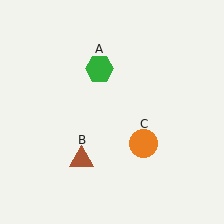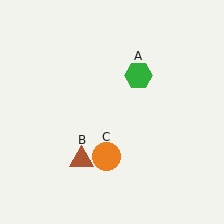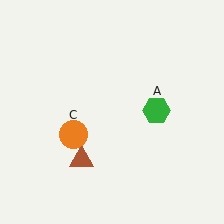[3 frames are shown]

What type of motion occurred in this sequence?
The green hexagon (object A), orange circle (object C) rotated clockwise around the center of the scene.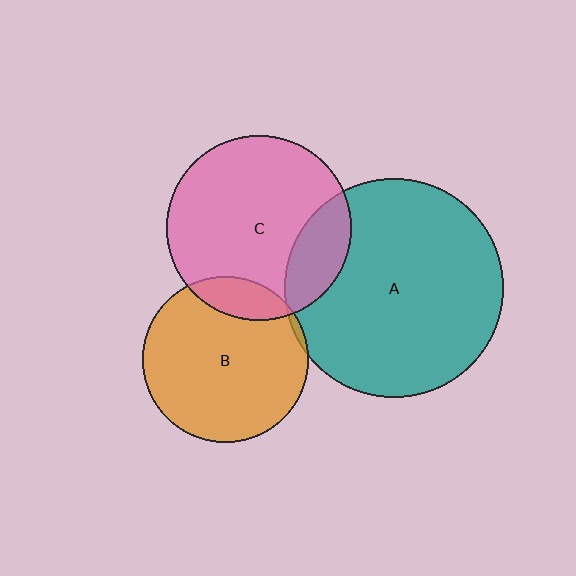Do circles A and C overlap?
Yes.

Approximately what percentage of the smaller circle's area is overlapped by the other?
Approximately 20%.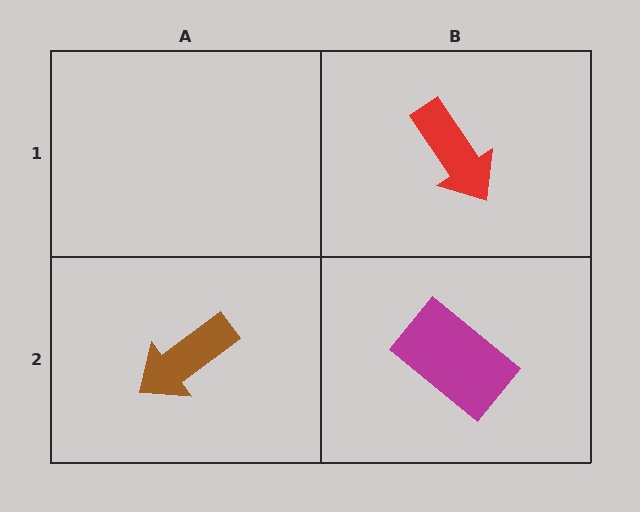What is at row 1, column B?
A red arrow.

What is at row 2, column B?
A magenta rectangle.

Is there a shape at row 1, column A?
No, that cell is empty.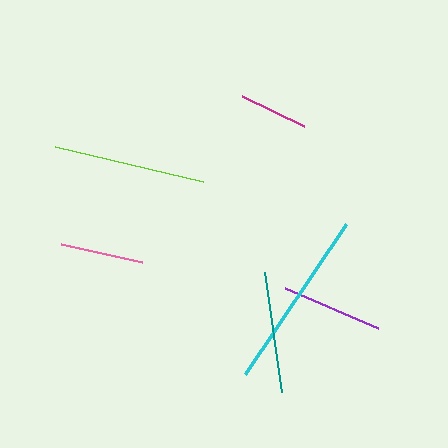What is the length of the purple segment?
The purple segment is approximately 102 pixels long.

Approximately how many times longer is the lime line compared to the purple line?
The lime line is approximately 1.5 times the length of the purple line.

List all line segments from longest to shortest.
From longest to shortest: cyan, lime, teal, purple, pink, magenta.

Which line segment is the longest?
The cyan line is the longest at approximately 181 pixels.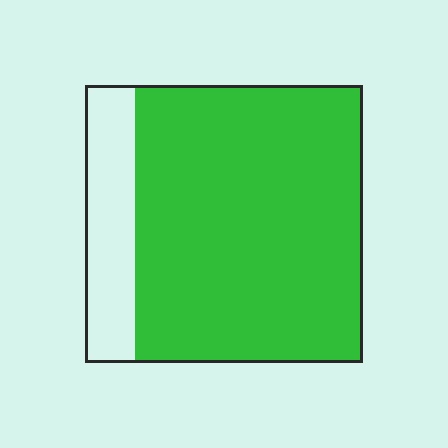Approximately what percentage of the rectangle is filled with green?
Approximately 80%.